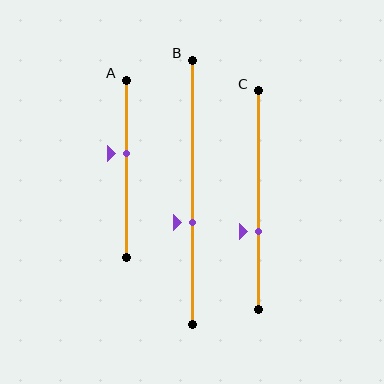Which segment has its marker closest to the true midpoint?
Segment A has its marker closest to the true midpoint.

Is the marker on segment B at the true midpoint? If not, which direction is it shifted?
No, the marker on segment B is shifted downward by about 11% of the segment length.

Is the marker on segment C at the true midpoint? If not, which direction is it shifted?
No, the marker on segment C is shifted downward by about 14% of the segment length.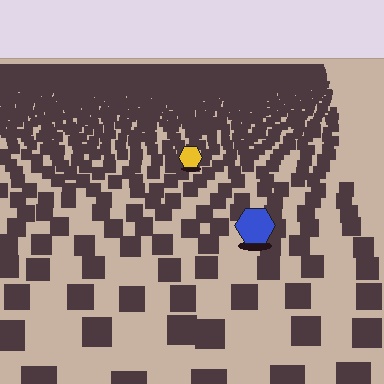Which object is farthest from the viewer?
The yellow hexagon is farthest from the viewer. It appears smaller and the ground texture around it is denser.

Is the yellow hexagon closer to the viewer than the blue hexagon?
No. The blue hexagon is closer — you can tell from the texture gradient: the ground texture is coarser near it.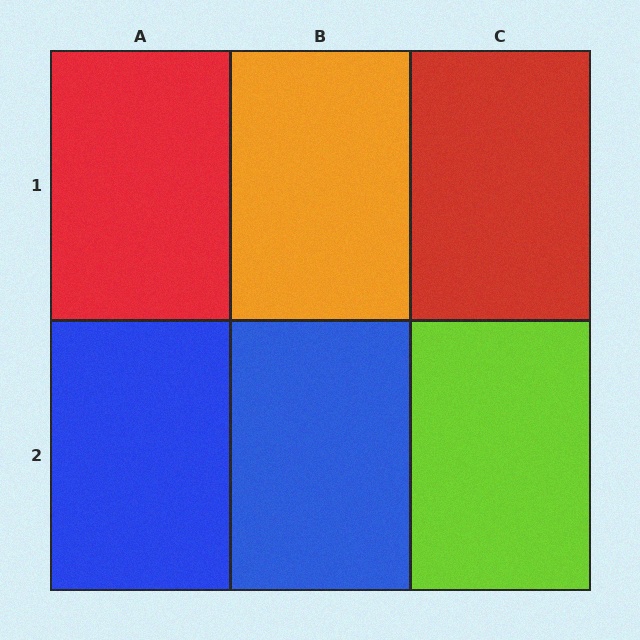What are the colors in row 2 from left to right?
Blue, blue, lime.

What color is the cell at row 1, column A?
Red.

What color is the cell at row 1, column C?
Red.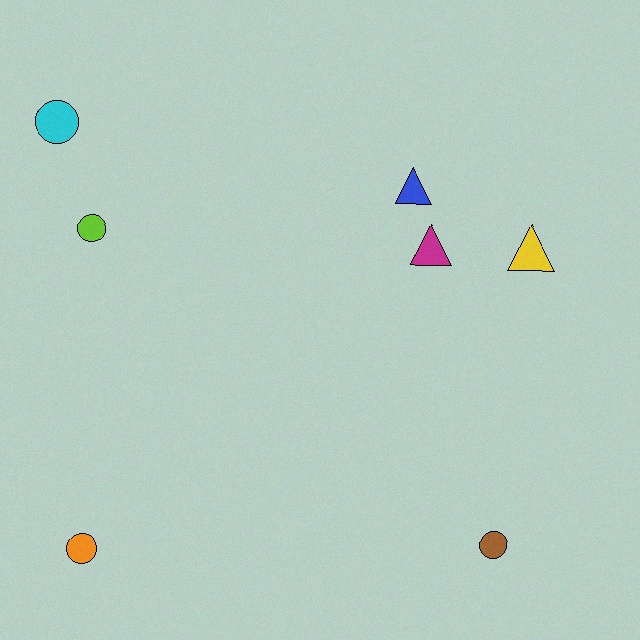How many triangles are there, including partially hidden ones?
There are 3 triangles.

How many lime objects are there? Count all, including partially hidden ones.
There is 1 lime object.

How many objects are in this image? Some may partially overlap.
There are 7 objects.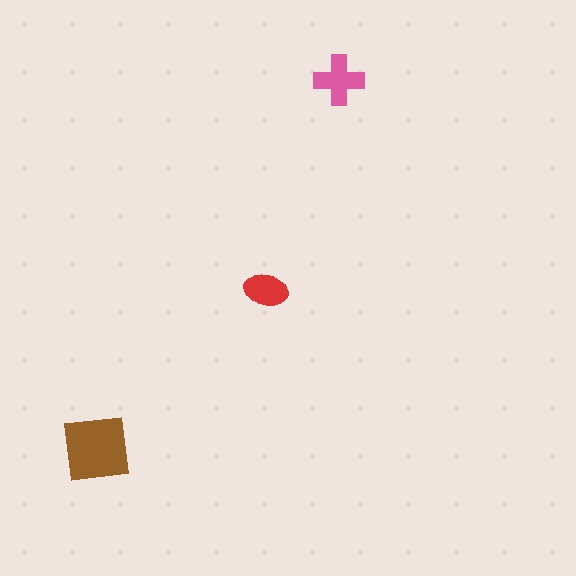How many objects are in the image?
There are 3 objects in the image.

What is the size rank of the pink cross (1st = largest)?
2nd.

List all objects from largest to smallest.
The brown square, the pink cross, the red ellipse.